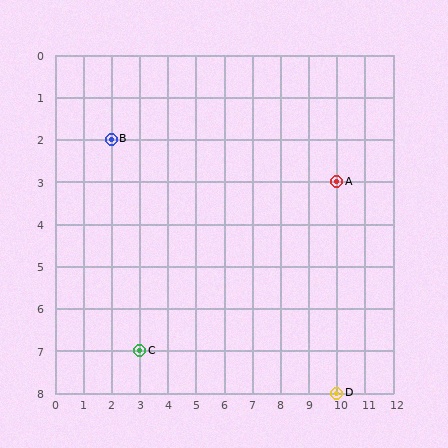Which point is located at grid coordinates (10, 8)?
Point D is at (10, 8).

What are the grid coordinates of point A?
Point A is at grid coordinates (10, 3).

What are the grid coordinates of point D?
Point D is at grid coordinates (10, 8).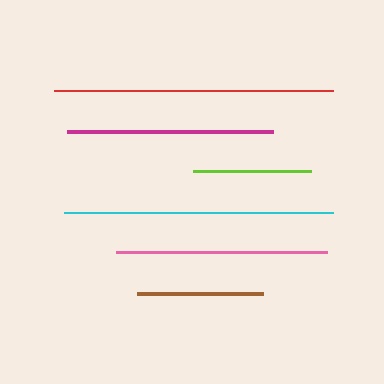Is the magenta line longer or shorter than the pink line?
The pink line is longer than the magenta line.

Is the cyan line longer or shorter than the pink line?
The cyan line is longer than the pink line.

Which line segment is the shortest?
The lime line is the shortest at approximately 117 pixels.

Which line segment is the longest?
The red line is the longest at approximately 279 pixels.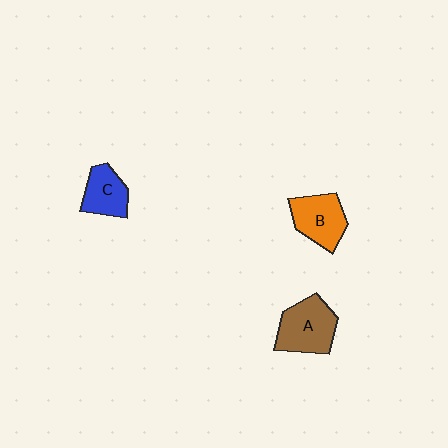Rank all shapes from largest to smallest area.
From largest to smallest: A (brown), B (orange), C (blue).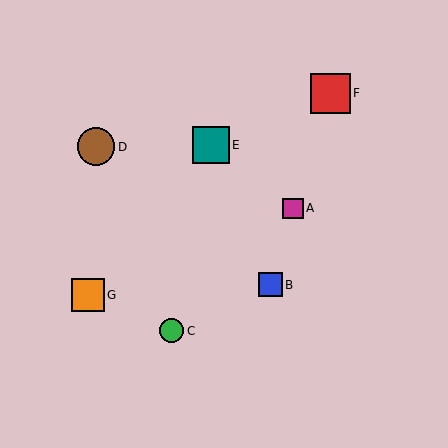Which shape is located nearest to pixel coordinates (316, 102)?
The red square (labeled F) at (330, 93) is nearest to that location.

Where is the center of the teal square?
The center of the teal square is at (211, 145).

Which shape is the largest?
The red square (labeled F) is the largest.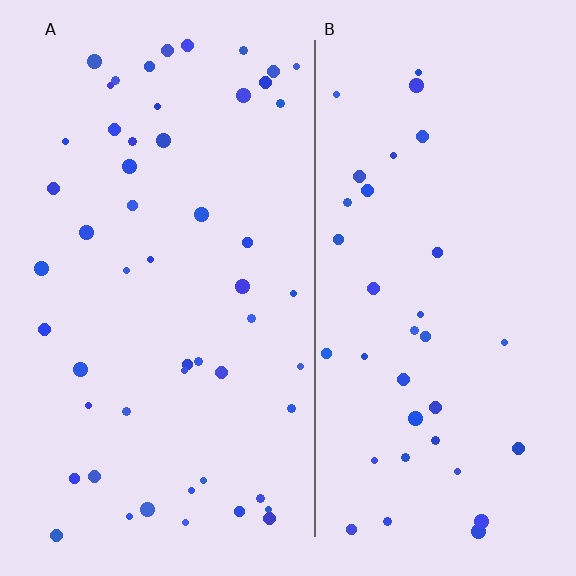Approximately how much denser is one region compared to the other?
Approximately 1.4× — region A over region B.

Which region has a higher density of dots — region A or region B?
A (the left).